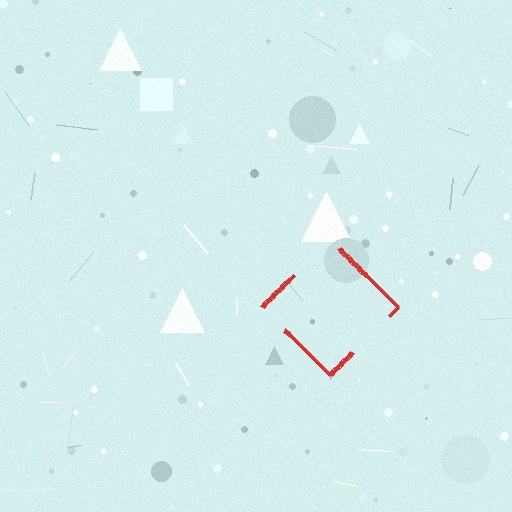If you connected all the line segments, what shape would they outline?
They would outline a diamond.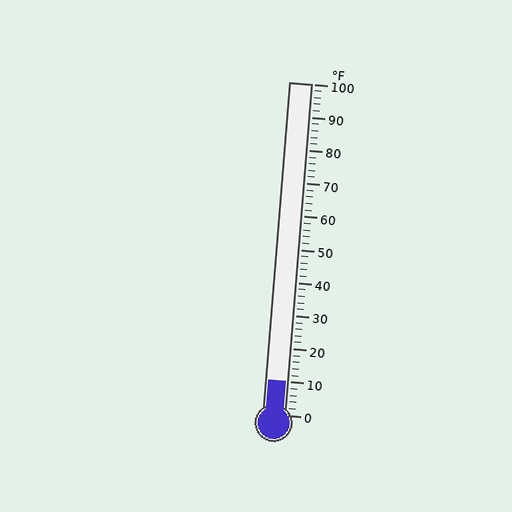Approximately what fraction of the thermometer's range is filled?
The thermometer is filled to approximately 10% of its range.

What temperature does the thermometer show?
The thermometer shows approximately 10°F.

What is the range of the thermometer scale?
The thermometer scale ranges from 0°F to 100°F.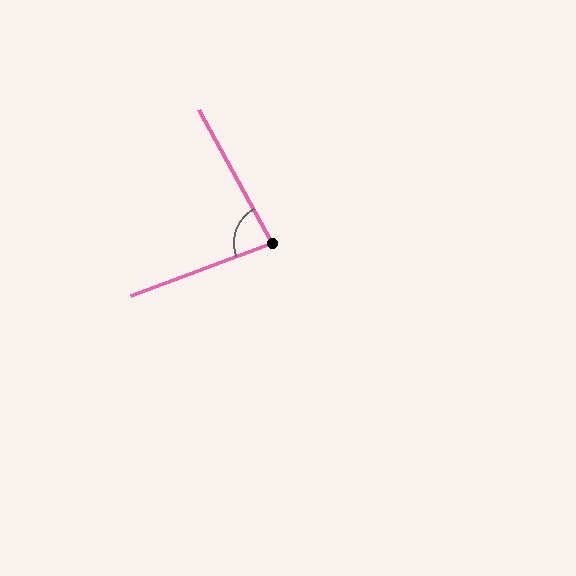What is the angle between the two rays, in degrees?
Approximately 82 degrees.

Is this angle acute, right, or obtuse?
It is acute.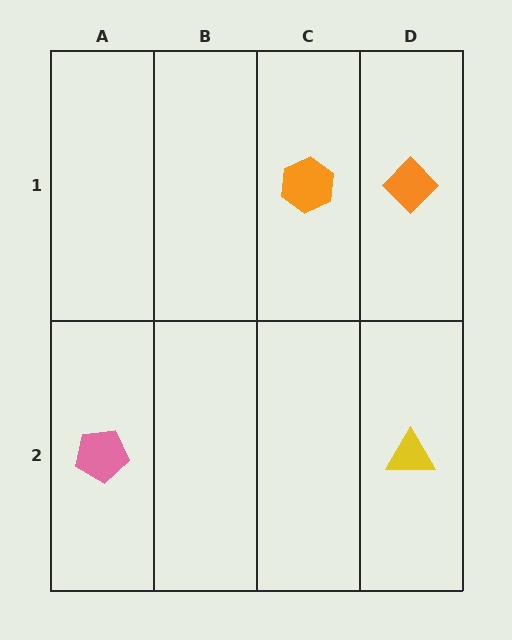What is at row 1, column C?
An orange hexagon.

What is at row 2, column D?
A yellow triangle.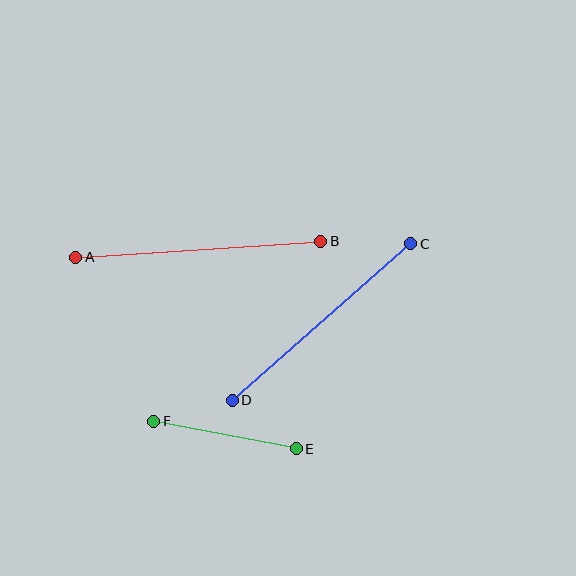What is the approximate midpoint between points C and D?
The midpoint is at approximately (321, 322) pixels.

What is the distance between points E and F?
The distance is approximately 145 pixels.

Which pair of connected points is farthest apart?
Points A and B are farthest apart.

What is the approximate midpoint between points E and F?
The midpoint is at approximately (225, 435) pixels.